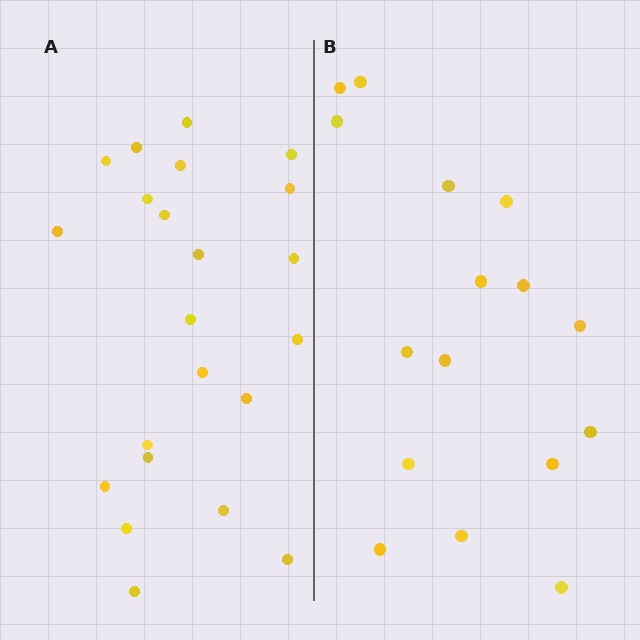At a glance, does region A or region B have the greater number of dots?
Region A (the left region) has more dots.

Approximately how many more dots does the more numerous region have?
Region A has about 6 more dots than region B.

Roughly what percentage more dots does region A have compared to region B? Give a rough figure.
About 40% more.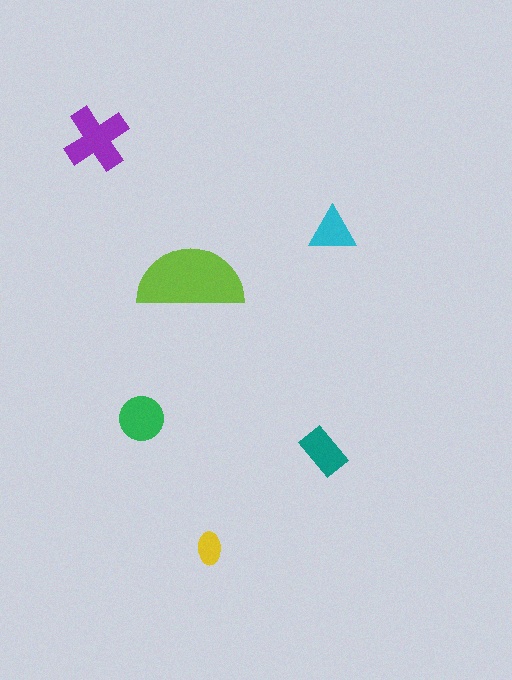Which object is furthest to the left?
The purple cross is leftmost.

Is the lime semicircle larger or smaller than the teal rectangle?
Larger.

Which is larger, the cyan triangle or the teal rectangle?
The teal rectangle.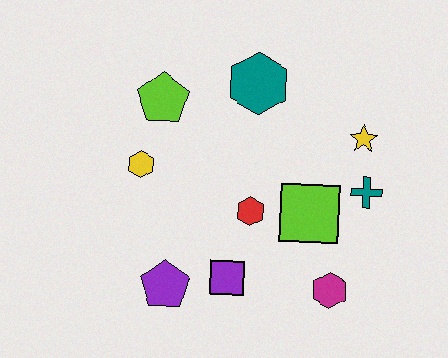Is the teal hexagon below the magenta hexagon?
No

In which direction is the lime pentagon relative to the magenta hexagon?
The lime pentagon is above the magenta hexagon.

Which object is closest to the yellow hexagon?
The lime pentagon is closest to the yellow hexagon.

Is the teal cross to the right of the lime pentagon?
Yes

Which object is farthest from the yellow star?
The purple pentagon is farthest from the yellow star.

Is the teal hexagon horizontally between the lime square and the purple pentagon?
Yes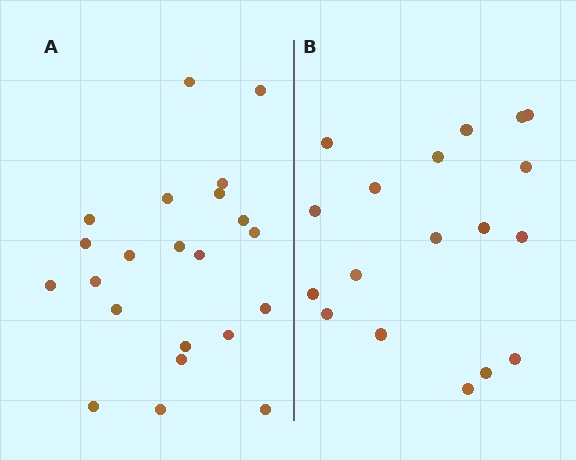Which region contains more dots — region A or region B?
Region A (the left region) has more dots.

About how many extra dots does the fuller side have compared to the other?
Region A has about 4 more dots than region B.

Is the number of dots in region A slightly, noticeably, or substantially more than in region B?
Region A has only slightly more — the two regions are fairly close. The ratio is roughly 1.2 to 1.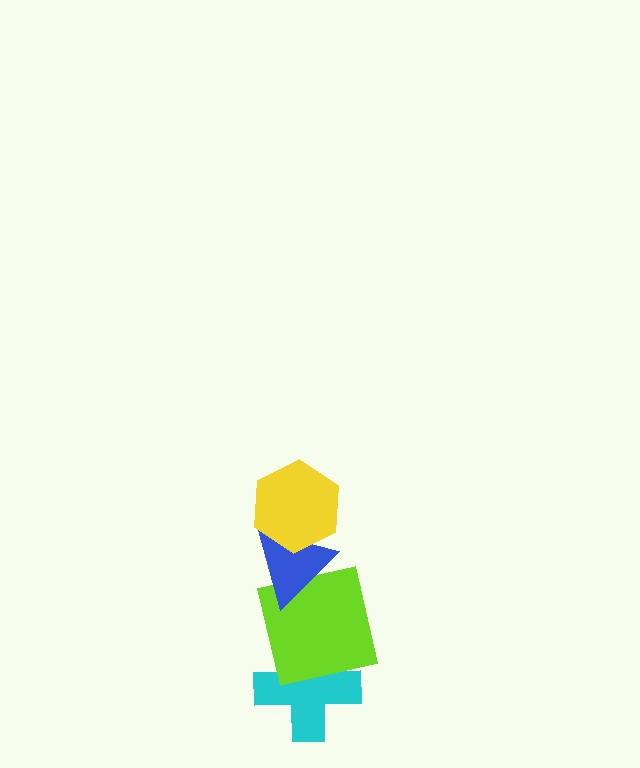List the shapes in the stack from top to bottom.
From top to bottom: the yellow hexagon, the blue triangle, the lime square, the cyan cross.